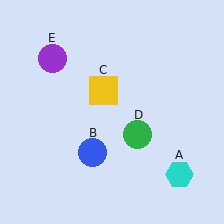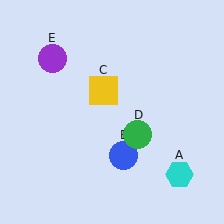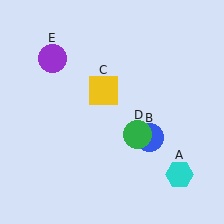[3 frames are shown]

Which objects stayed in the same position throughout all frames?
Cyan hexagon (object A) and yellow square (object C) and green circle (object D) and purple circle (object E) remained stationary.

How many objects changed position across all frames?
1 object changed position: blue circle (object B).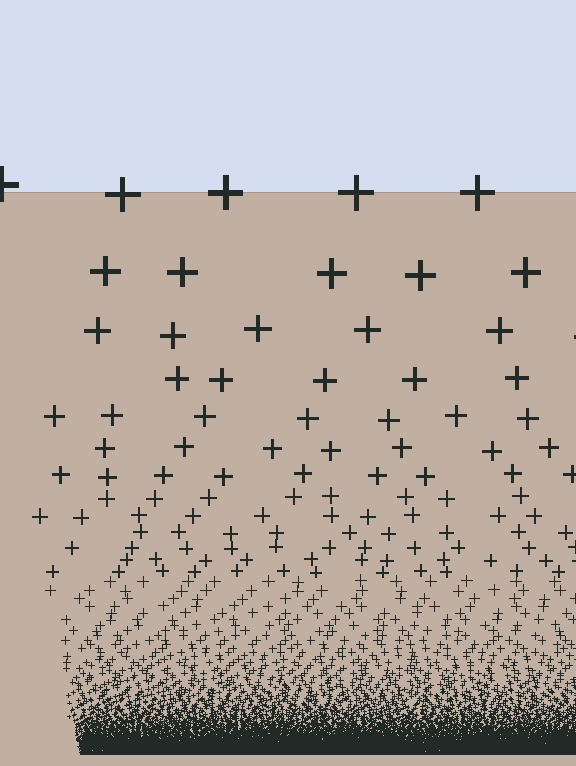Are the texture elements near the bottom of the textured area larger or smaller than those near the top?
Smaller. The gradient is inverted — elements near the bottom are smaller and denser.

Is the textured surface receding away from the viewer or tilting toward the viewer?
The surface appears to tilt toward the viewer. Texture elements get larger and sparser toward the top.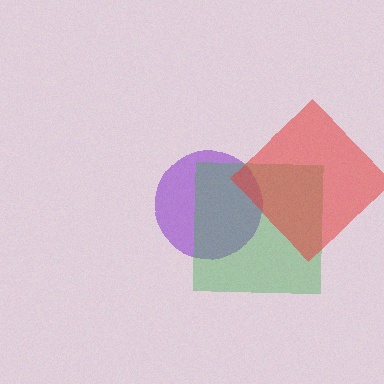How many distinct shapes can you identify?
There are 3 distinct shapes: a purple circle, a green square, a red diamond.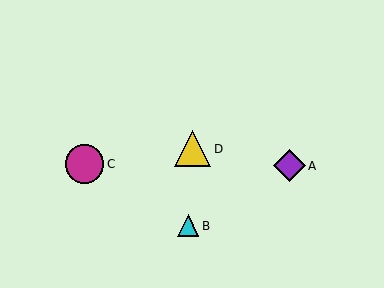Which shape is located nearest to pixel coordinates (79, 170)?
The magenta circle (labeled C) at (84, 164) is nearest to that location.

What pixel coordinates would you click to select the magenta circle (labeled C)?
Click at (84, 164) to select the magenta circle C.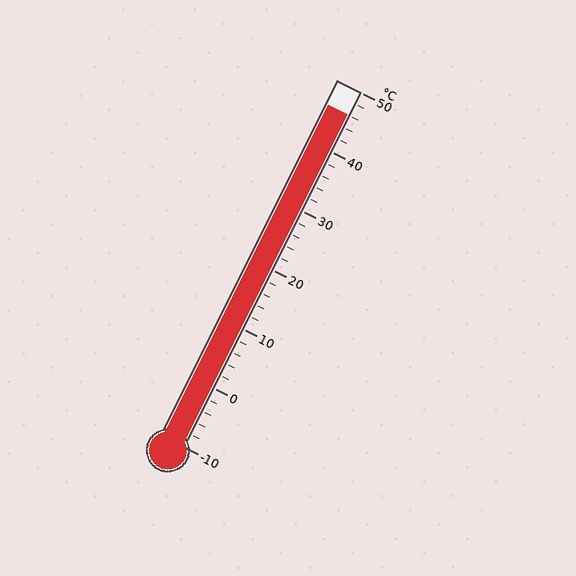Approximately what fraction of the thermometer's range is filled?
The thermometer is filled to approximately 95% of its range.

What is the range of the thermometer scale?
The thermometer scale ranges from -10°C to 50°C.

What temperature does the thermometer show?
The thermometer shows approximately 46°C.